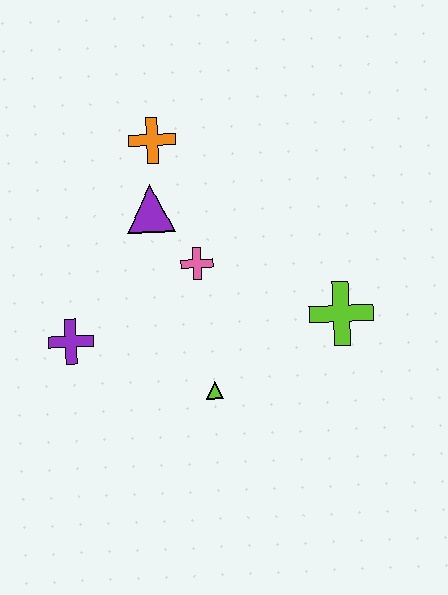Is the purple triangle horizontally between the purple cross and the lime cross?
Yes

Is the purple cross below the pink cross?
Yes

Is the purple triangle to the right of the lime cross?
No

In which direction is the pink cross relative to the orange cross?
The pink cross is below the orange cross.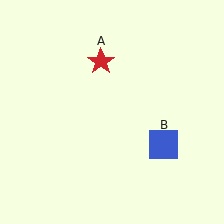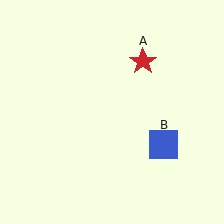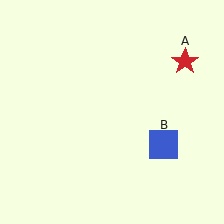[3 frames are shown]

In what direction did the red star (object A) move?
The red star (object A) moved right.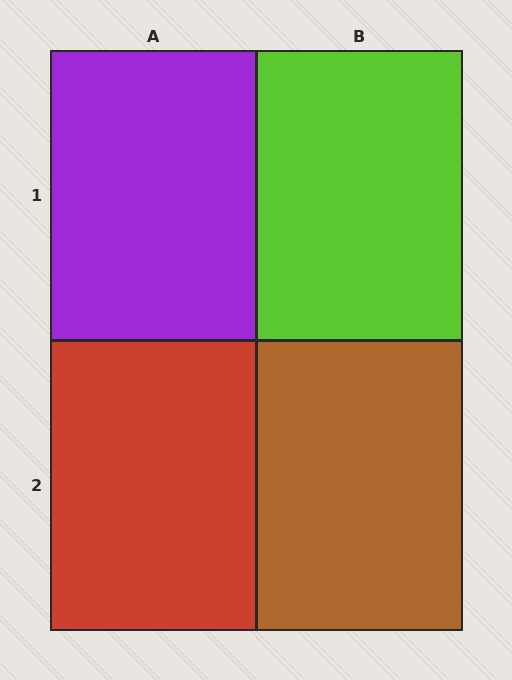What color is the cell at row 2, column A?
Red.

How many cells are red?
1 cell is red.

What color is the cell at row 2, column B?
Brown.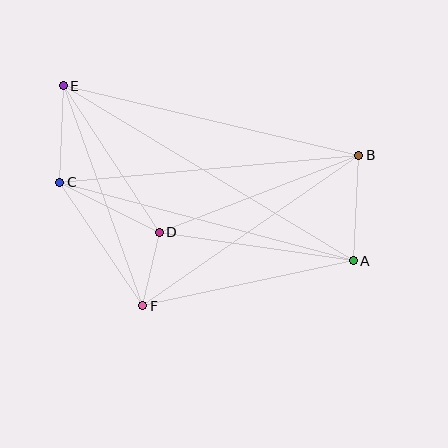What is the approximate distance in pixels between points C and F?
The distance between C and F is approximately 149 pixels.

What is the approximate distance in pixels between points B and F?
The distance between B and F is approximately 263 pixels.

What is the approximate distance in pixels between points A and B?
The distance between A and B is approximately 106 pixels.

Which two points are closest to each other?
Points D and F are closest to each other.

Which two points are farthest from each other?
Points A and E are farthest from each other.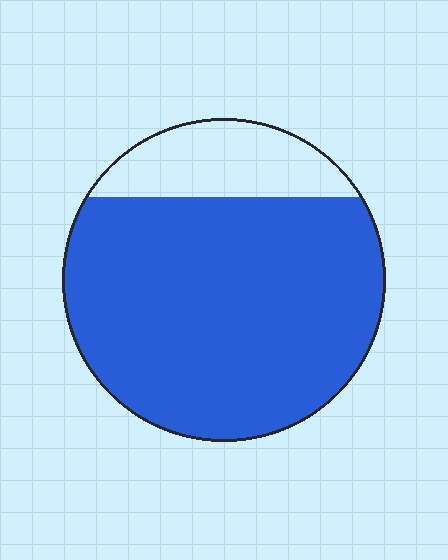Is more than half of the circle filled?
Yes.